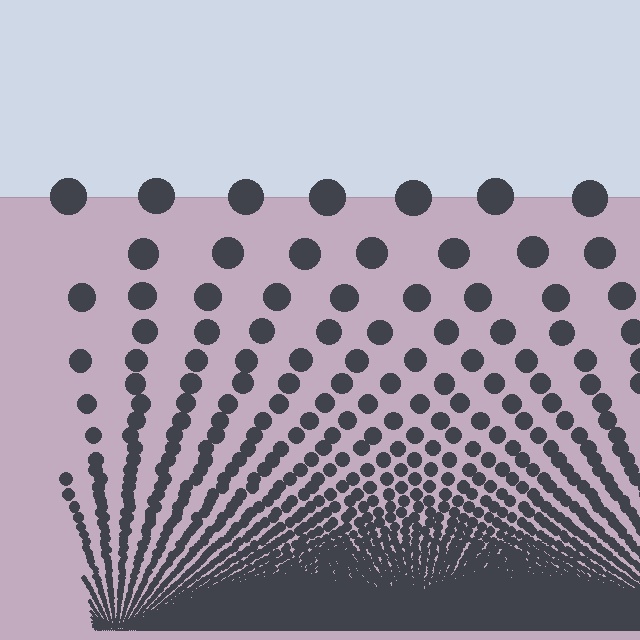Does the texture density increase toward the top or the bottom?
Density increases toward the bottom.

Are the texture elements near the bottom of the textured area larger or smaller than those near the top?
Smaller. The gradient is inverted — elements near the bottom are smaller and denser.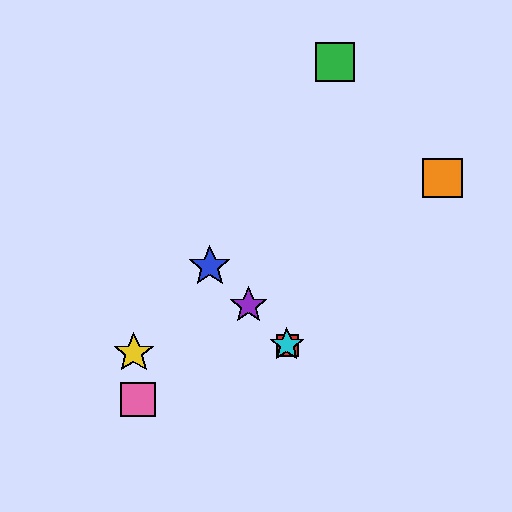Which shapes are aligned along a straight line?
The red square, the blue star, the purple star, the cyan star are aligned along a straight line.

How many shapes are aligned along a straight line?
4 shapes (the red square, the blue star, the purple star, the cyan star) are aligned along a straight line.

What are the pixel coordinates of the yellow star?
The yellow star is at (134, 353).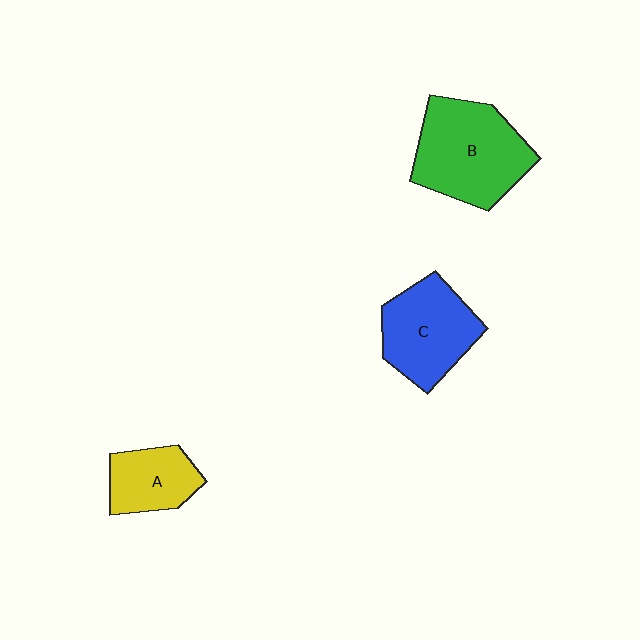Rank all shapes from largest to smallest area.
From largest to smallest: B (green), C (blue), A (yellow).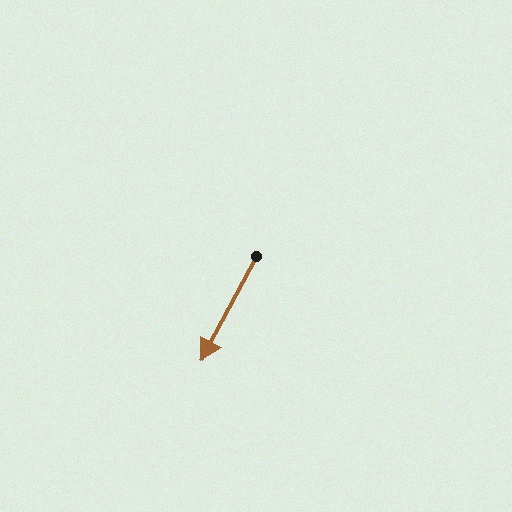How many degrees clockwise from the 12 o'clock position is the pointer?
Approximately 208 degrees.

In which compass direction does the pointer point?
Southwest.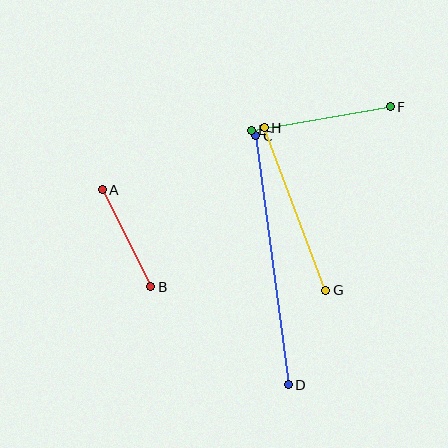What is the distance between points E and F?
The distance is approximately 141 pixels.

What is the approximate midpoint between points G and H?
The midpoint is at approximately (295, 209) pixels.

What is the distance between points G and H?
The distance is approximately 174 pixels.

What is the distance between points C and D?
The distance is approximately 251 pixels.